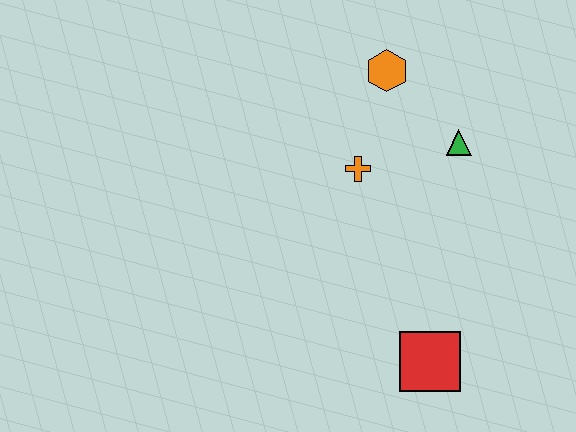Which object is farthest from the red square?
The orange hexagon is farthest from the red square.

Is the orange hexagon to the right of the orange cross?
Yes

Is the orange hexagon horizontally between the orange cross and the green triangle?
Yes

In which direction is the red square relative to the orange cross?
The red square is below the orange cross.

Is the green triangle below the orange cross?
No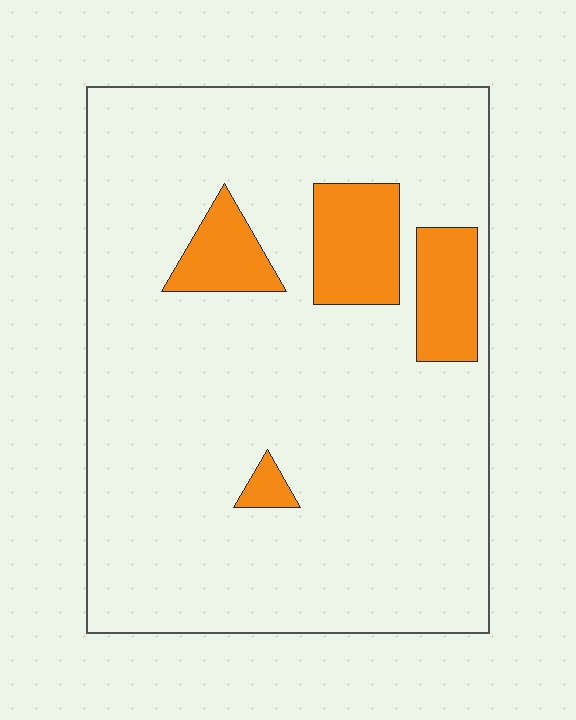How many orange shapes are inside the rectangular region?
4.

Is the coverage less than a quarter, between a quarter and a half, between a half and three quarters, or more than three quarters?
Less than a quarter.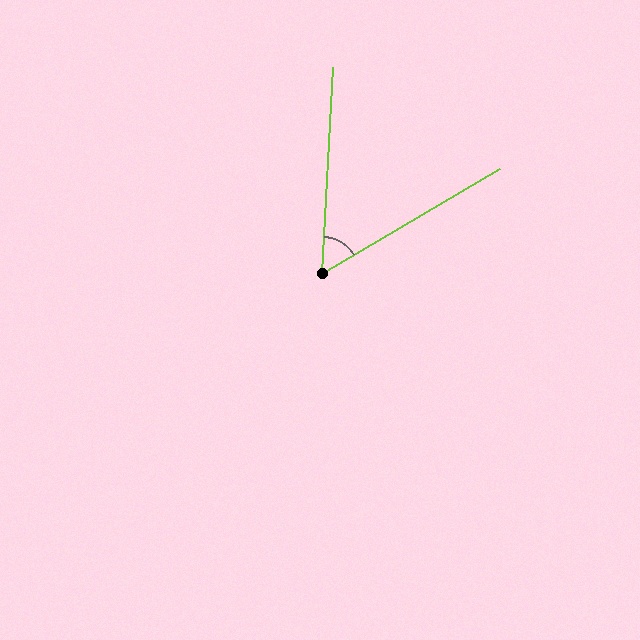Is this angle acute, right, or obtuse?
It is acute.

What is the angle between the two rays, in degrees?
Approximately 56 degrees.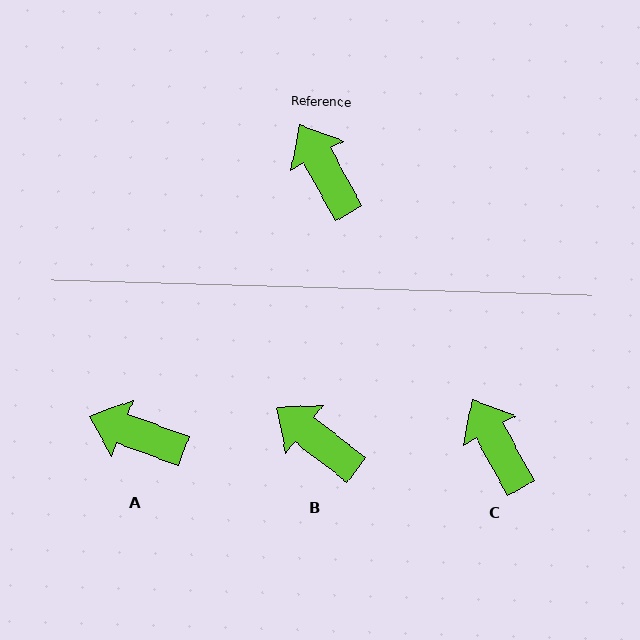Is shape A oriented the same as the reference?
No, it is off by about 40 degrees.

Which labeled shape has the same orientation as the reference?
C.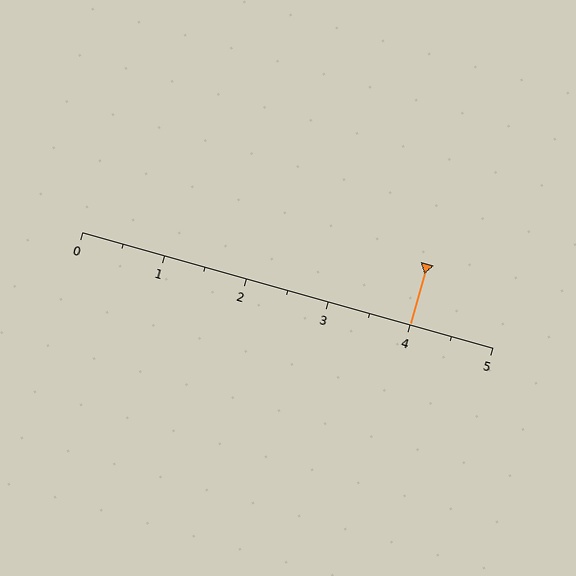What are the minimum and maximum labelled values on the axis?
The axis runs from 0 to 5.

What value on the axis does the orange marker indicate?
The marker indicates approximately 4.